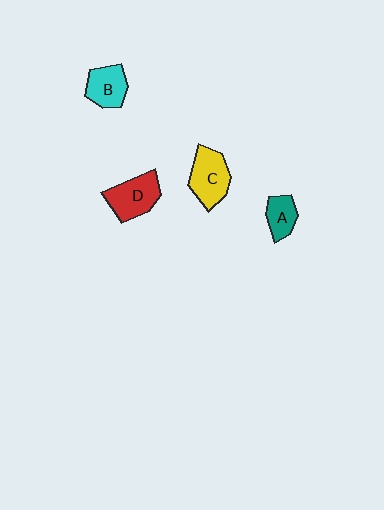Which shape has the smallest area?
Shape A (teal).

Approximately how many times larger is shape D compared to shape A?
Approximately 1.7 times.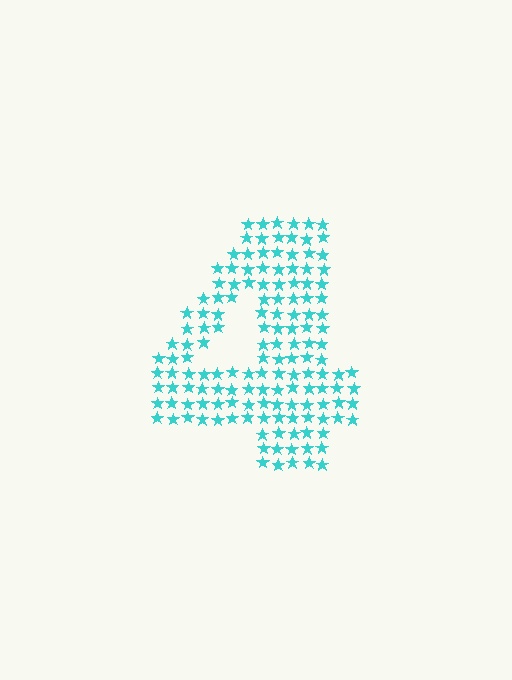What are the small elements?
The small elements are stars.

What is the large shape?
The large shape is the digit 4.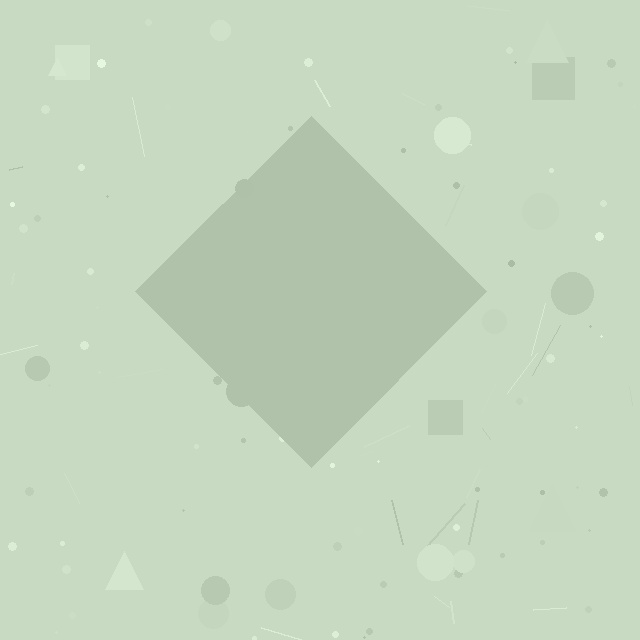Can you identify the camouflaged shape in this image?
The camouflaged shape is a diamond.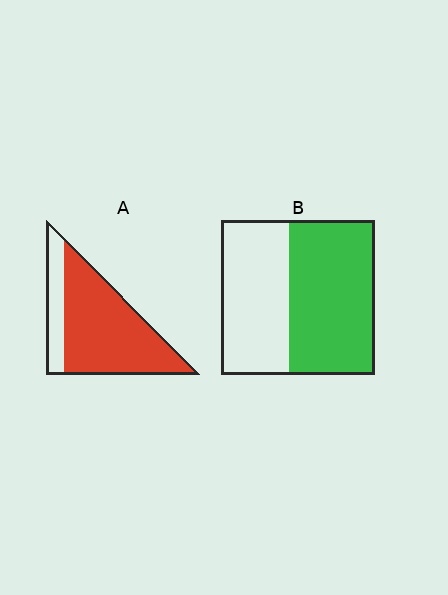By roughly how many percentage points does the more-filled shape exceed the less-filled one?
By roughly 20 percentage points (A over B).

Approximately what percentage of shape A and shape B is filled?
A is approximately 80% and B is approximately 55%.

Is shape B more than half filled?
Yes.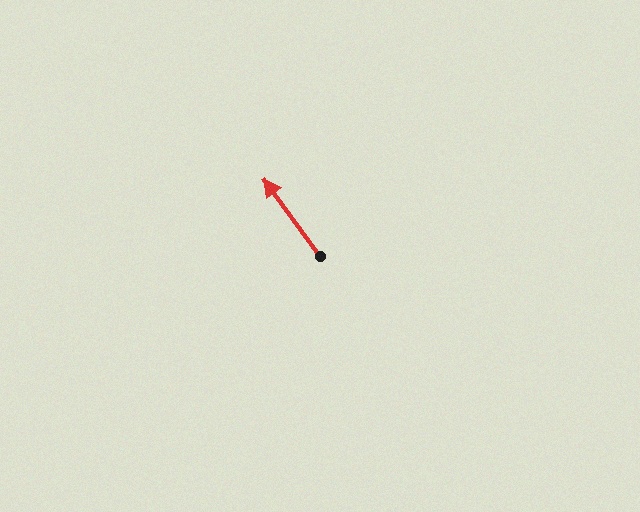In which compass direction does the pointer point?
Northwest.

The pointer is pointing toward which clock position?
Roughly 11 o'clock.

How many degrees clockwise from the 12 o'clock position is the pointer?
Approximately 324 degrees.